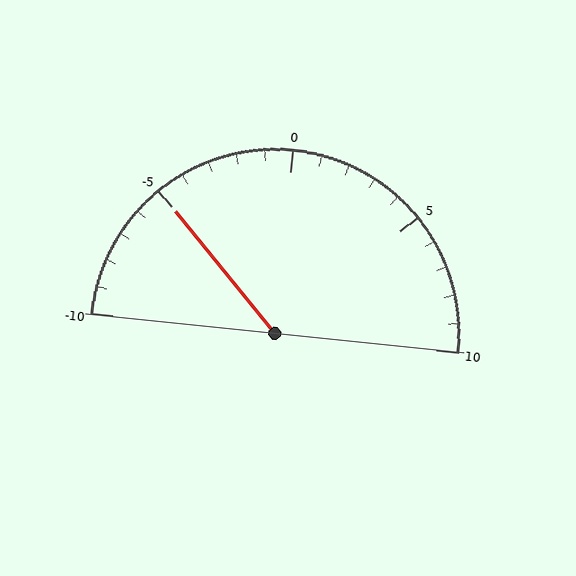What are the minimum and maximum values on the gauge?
The gauge ranges from -10 to 10.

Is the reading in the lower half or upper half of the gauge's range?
The reading is in the lower half of the range (-10 to 10).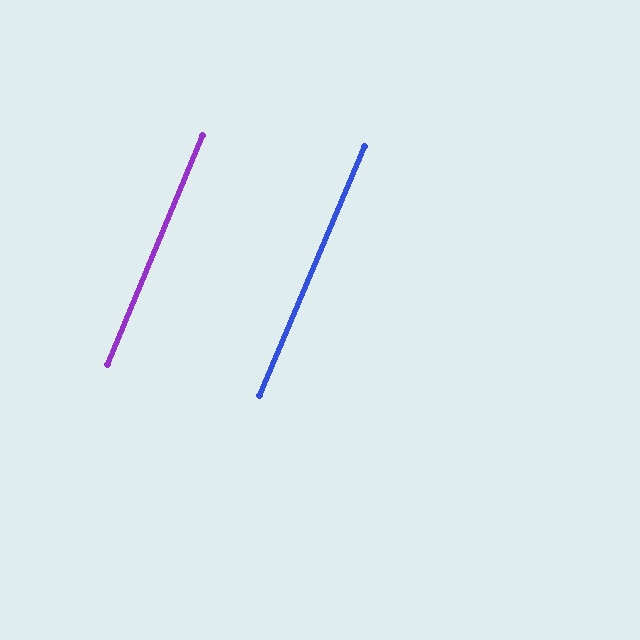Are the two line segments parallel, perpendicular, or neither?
Parallel — their directions differ by only 0.4°.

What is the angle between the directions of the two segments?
Approximately 0 degrees.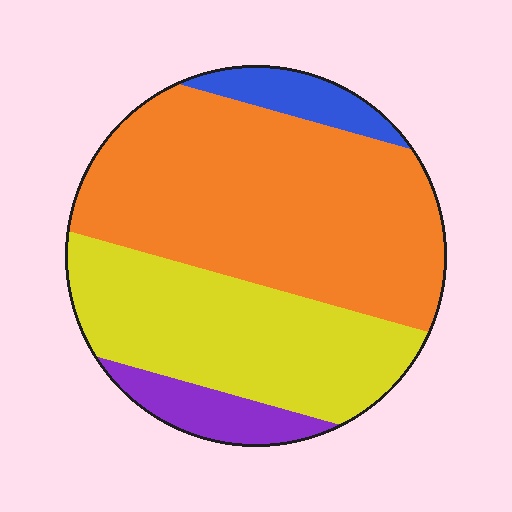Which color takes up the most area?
Orange, at roughly 50%.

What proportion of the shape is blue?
Blue takes up less than a sixth of the shape.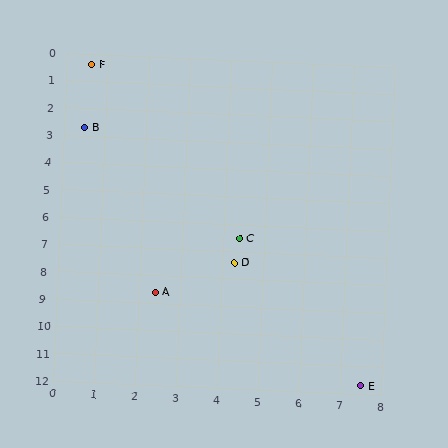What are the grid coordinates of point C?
Point C is at approximately (4.4, 6.5).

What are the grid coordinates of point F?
Point F is at approximately (0.6, 0.4).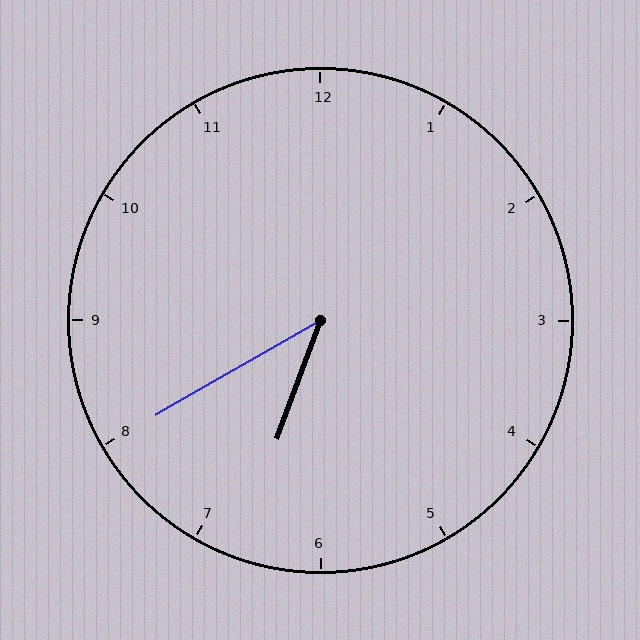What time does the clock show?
6:40.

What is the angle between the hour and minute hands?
Approximately 40 degrees.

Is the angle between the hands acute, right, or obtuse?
It is acute.